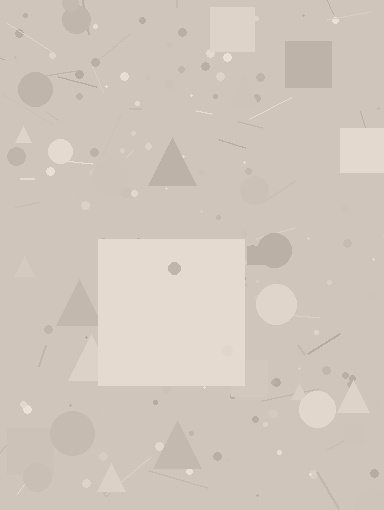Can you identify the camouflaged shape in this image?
The camouflaged shape is a square.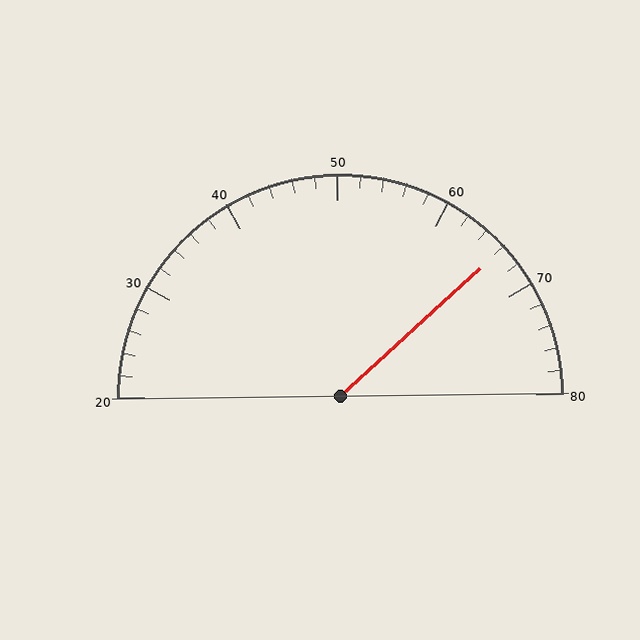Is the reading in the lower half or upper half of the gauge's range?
The reading is in the upper half of the range (20 to 80).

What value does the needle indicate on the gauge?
The needle indicates approximately 66.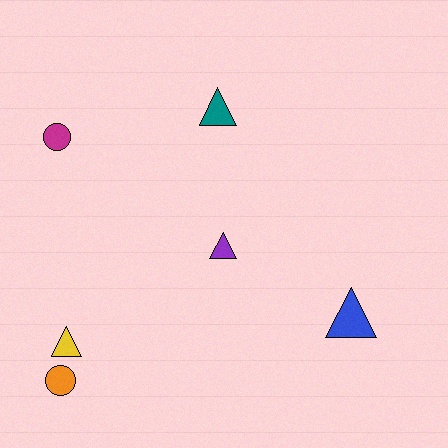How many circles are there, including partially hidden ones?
There are 2 circles.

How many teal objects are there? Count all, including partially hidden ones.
There is 1 teal object.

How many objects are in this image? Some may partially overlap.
There are 6 objects.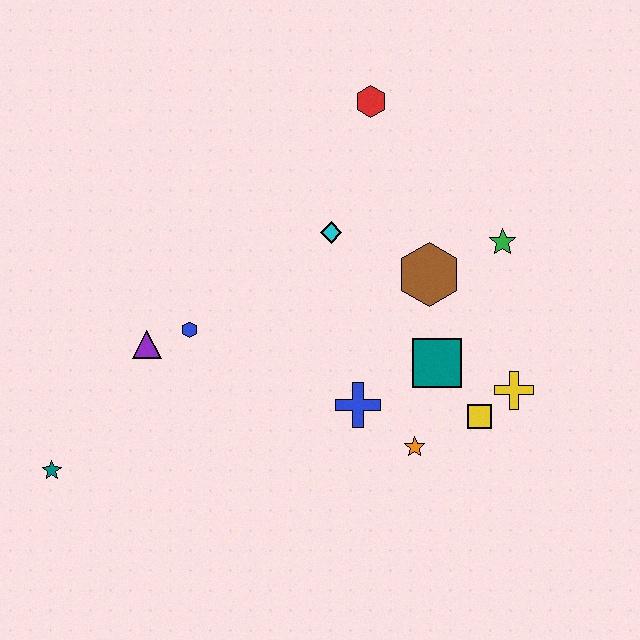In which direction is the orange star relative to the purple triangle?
The orange star is to the right of the purple triangle.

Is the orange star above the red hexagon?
No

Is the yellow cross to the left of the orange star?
No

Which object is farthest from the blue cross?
The teal star is farthest from the blue cross.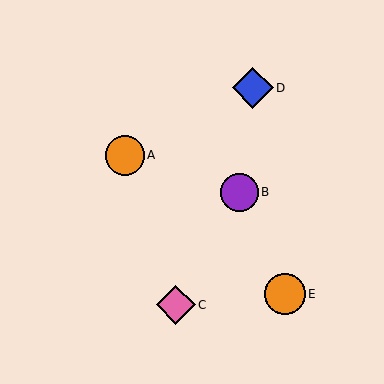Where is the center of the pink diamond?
The center of the pink diamond is at (176, 305).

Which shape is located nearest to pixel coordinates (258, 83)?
The blue diamond (labeled D) at (253, 88) is nearest to that location.